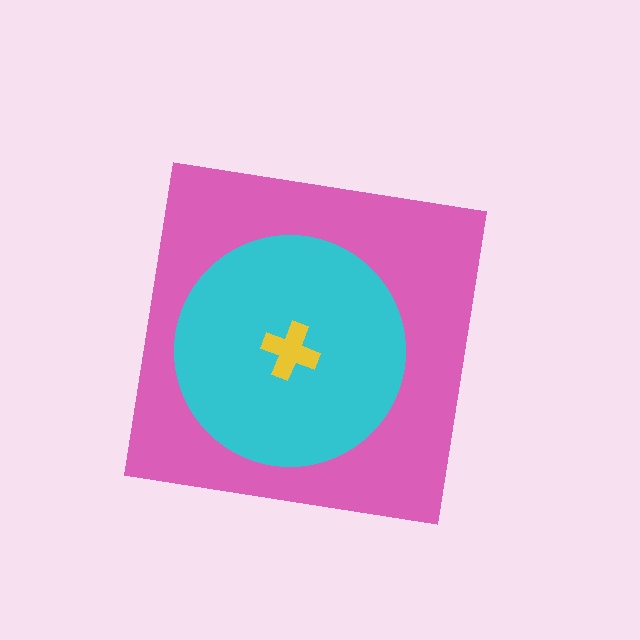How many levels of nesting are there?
3.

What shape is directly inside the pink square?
The cyan circle.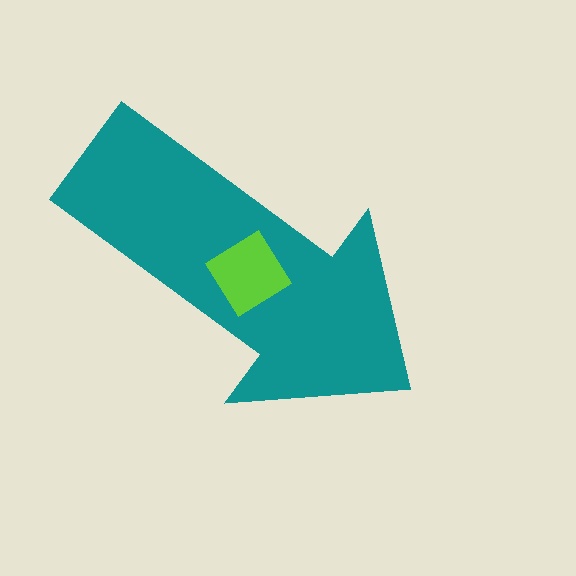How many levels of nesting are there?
2.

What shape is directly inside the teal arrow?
The lime diamond.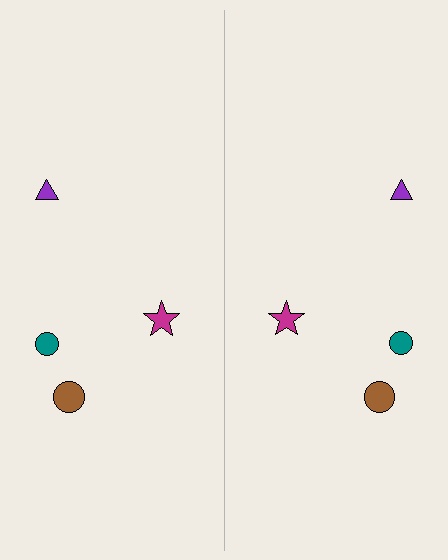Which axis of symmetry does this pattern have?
The pattern has a vertical axis of symmetry running through the center of the image.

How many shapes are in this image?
There are 8 shapes in this image.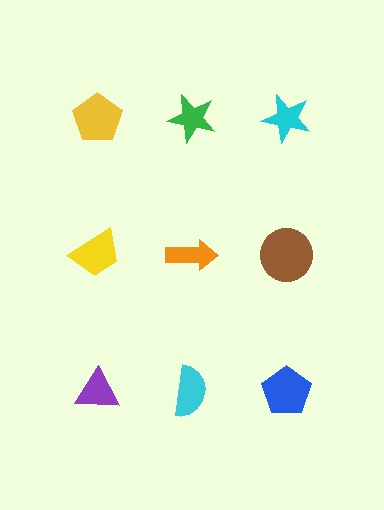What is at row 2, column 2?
An orange arrow.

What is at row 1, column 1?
A yellow pentagon.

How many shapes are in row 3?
3 shapes.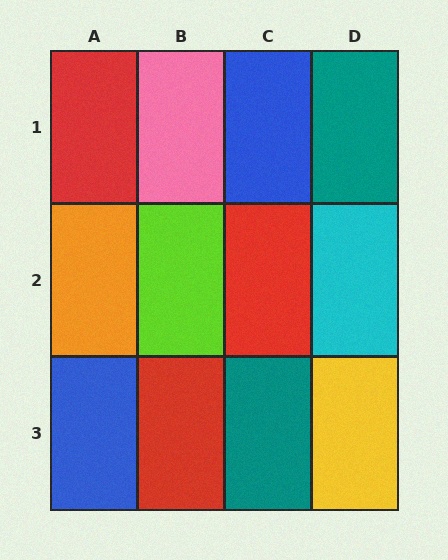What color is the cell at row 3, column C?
Teal.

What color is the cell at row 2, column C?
Red.